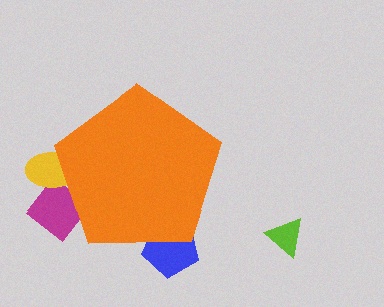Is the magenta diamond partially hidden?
Yes, the magenta diamond is partially hidden behind the orange pentagon.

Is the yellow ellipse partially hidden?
Yes, the yellow ellipse is partially hidden behind the orange pentagon.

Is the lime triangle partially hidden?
No, the lime triangle is fully visible.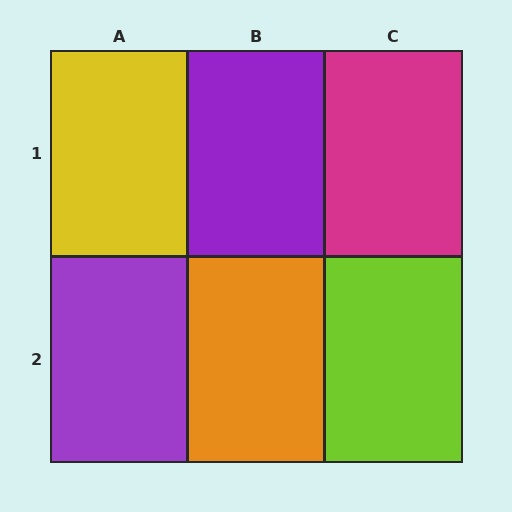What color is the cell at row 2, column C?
Lime.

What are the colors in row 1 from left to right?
Yellow, purple, magenta.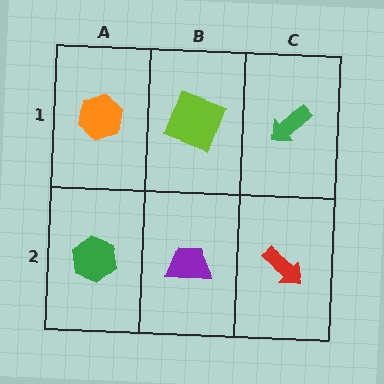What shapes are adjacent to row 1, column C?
A red arrow (row 2, column C), a lime square (row 1, column B).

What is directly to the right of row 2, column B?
A red arrow.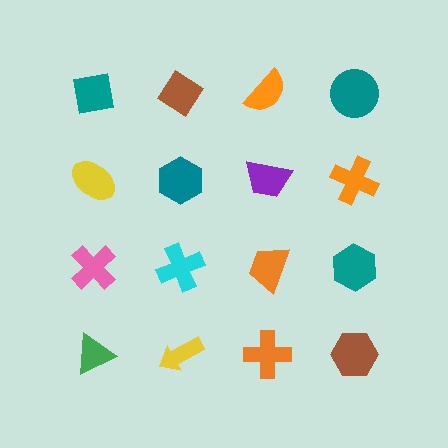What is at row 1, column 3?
An orange semicircle.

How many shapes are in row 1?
4 shapes.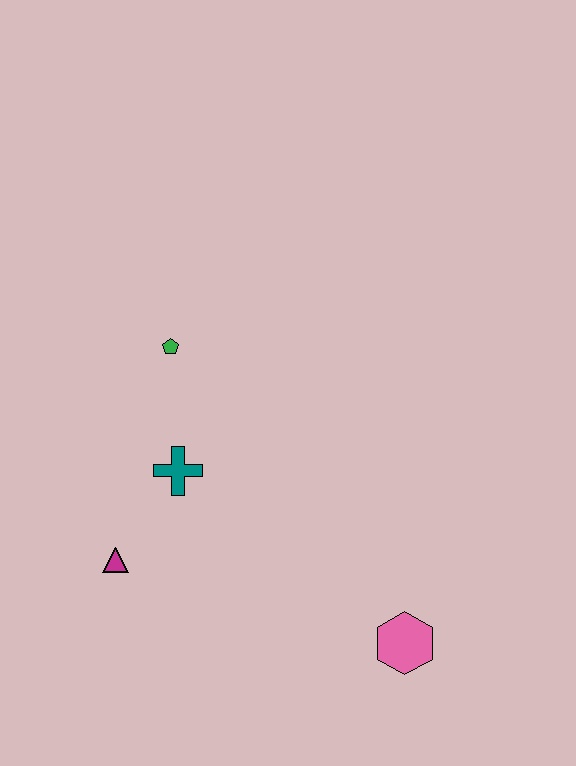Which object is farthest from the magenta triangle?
The pink hexagon is farthest from the magenta triangle.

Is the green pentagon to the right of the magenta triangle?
Yes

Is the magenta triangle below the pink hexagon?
No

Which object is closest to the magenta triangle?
The teal cross is closest to the magenta triangle.